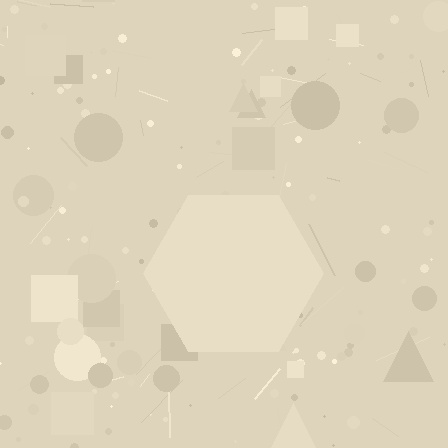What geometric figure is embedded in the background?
A hexagon is embedded in the background.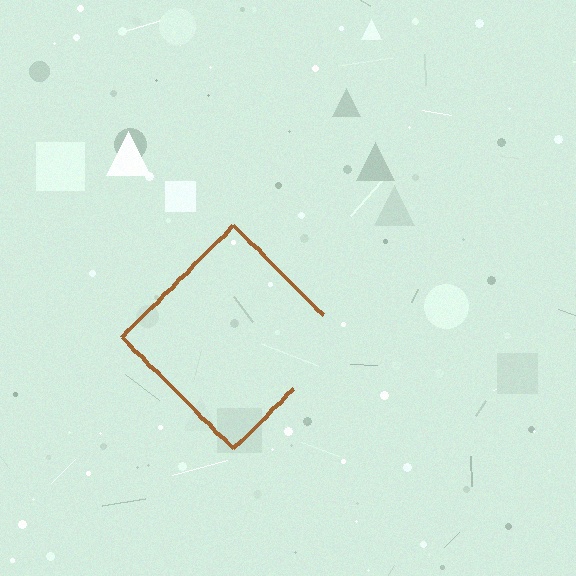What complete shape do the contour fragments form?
The contour fragments form a diamond.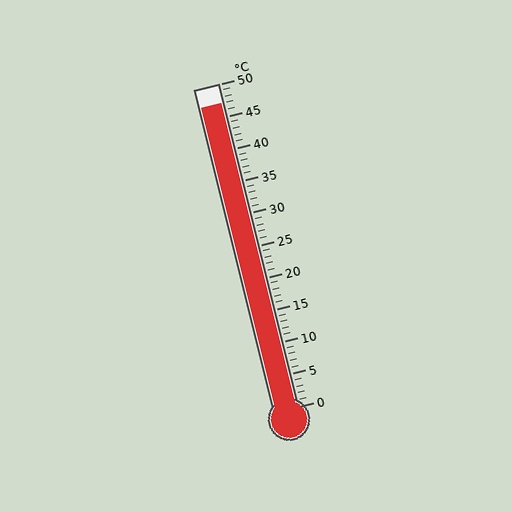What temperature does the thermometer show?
The thermometer shows approximately 47°C.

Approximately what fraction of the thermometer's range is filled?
The thermometer is filled to approximately 95% of its range.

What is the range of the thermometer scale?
The thermometer scale ranges from 0°C to 50°C.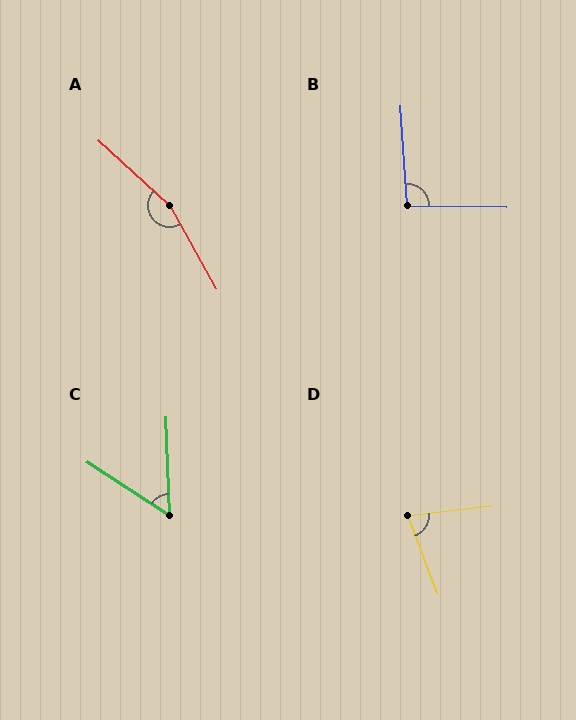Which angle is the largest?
A, at approximately 161 degrees.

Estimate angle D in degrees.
Approximately 76 degrees.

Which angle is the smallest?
C, at approximately 55 degrees.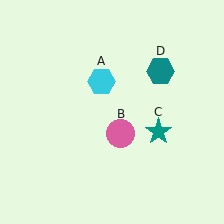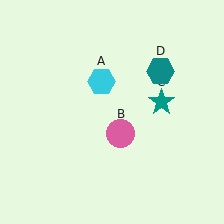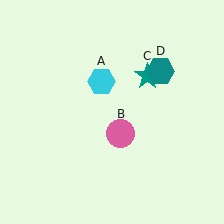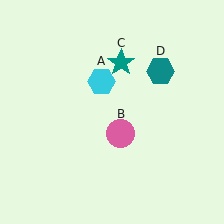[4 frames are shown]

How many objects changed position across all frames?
1 object changed position: teal star (object C).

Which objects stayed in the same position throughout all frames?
Cyan hexagon (object A) and pink circle (object B) and teal hexagon (object D) remained stationary.